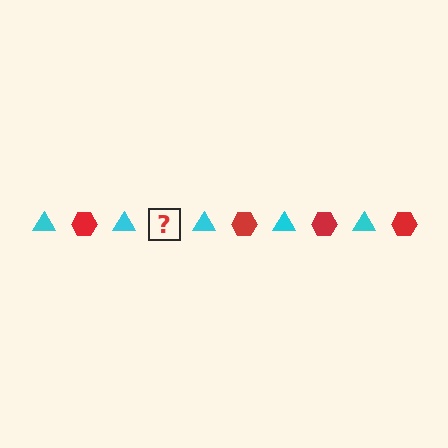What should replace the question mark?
The question mark should be replaced with a red hexagon.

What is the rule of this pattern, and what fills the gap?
The rule is that the pattern alternates between cyan triangle and red hexagon. The gap should be filled with a red hexagon.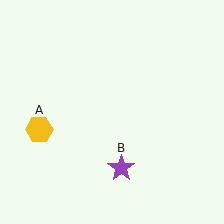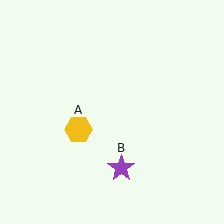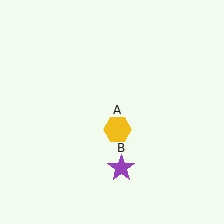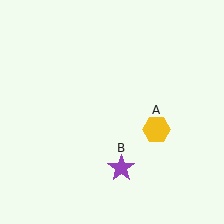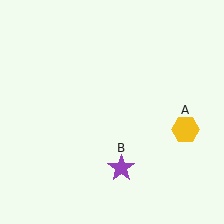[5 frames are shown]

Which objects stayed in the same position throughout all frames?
Purple star (object B) remained stationary.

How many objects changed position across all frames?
1 object changed position: yellow hexagon (object A).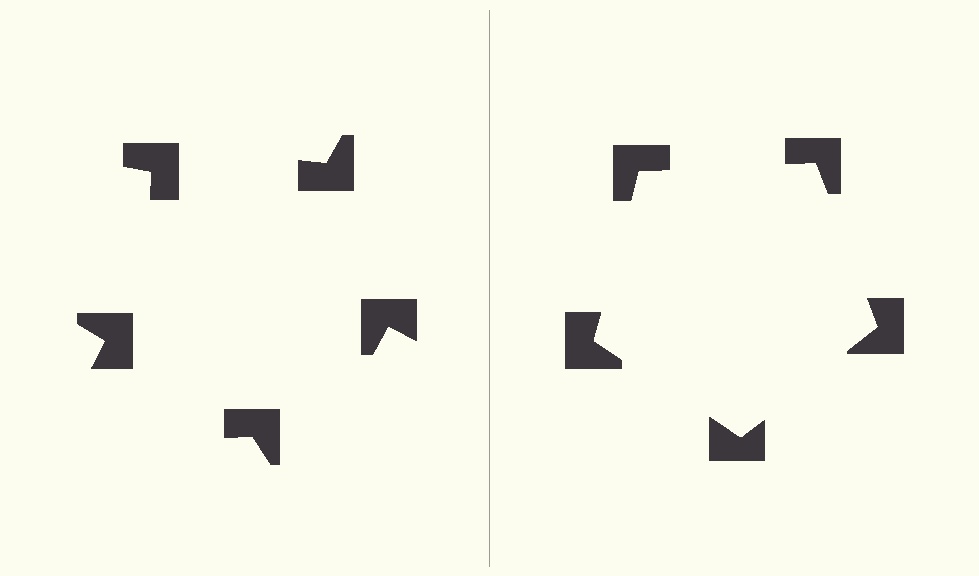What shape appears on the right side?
An illusory pentagon.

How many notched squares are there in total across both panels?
10 — 5 on each side.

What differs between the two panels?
The notched squares are positioned identically on both sides; only the wedge orientations differ. On the right they align to a pentagon; on the left they are misaligned.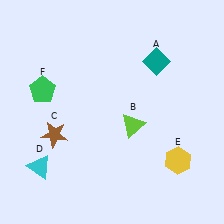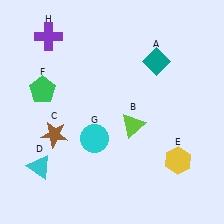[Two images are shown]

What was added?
A cyan circle (G), a purple cross (H) were added in Image 2.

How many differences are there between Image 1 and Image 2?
There are 2 differences between the two images.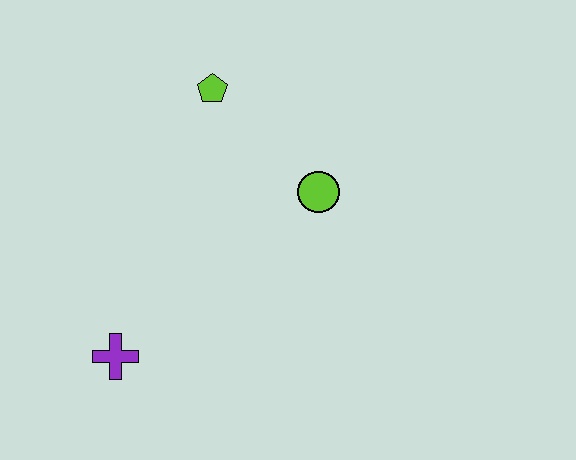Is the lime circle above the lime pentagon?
No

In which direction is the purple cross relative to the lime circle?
The purple cross is to the left of the lime circle.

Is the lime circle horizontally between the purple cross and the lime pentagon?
No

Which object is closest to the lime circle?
The lime pentagon is closest to the lime circle.